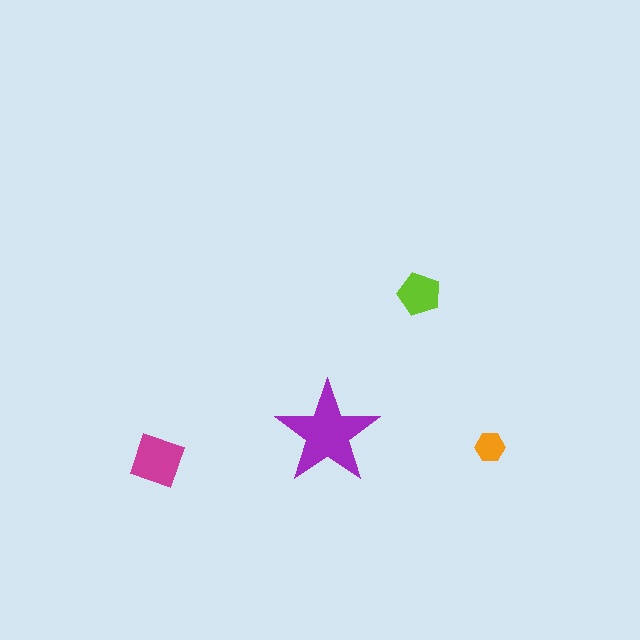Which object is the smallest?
The orange hexagon.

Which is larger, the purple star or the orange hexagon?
The purple star.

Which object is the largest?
The purple star.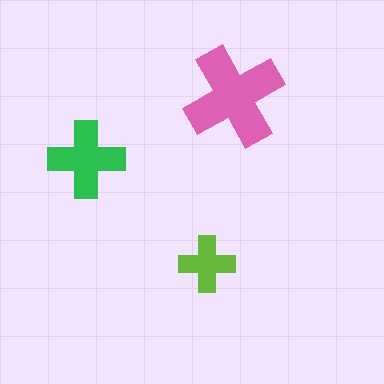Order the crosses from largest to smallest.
the pink one, the green one, the lime one.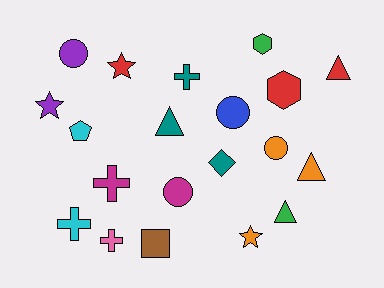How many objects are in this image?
There are 20 objects.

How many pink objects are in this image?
There is 1 pink object.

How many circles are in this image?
There are 4 circles.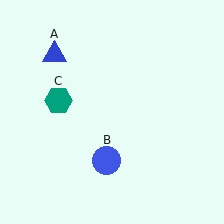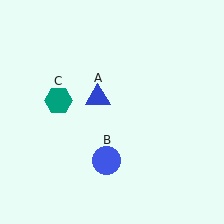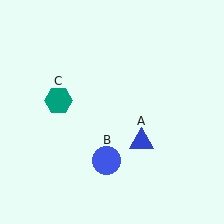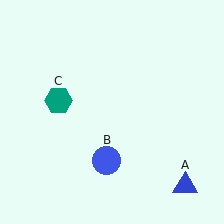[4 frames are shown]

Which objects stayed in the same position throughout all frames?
Blue circle (object B) and teal hexagon (object C) remained stationary.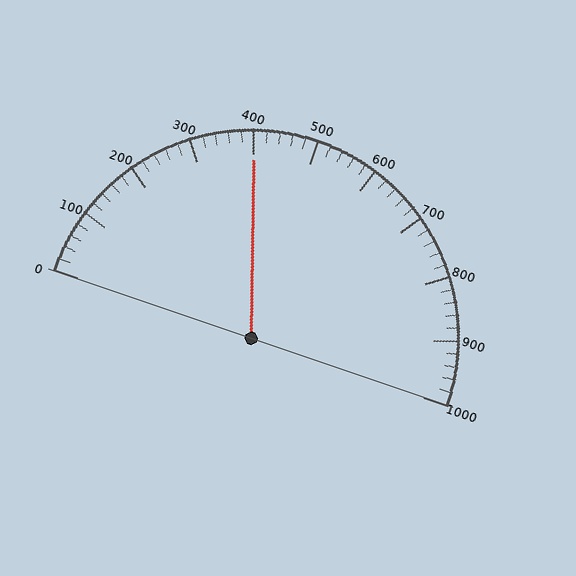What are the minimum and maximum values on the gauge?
The gauge ranges from 0 to 1000.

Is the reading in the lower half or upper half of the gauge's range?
The reading is in the lower half of the range (0 to 1000).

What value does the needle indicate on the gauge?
The needle indicates approximately 400.